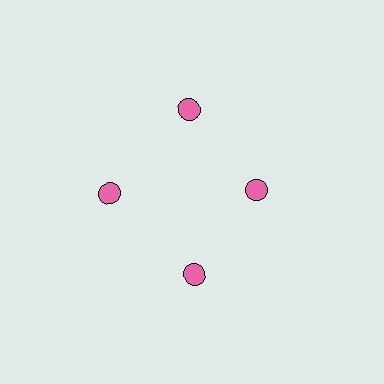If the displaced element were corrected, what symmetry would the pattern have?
It would have 4-fold rotational symmetry — the pattern would map onto itself every 90 degrees.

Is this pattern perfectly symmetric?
No. The 4 pink circles are arranged in a ring, but one element near the 3 o'clock position is pulled inward toward the center, breaking the 4-fold rotational symmetry.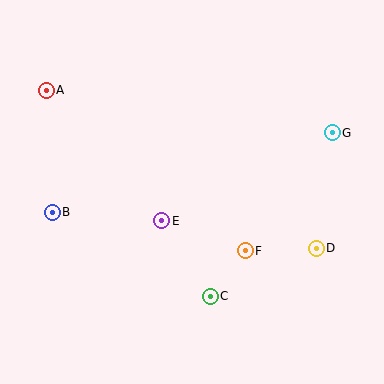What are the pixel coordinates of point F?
Point F is at (245, 251).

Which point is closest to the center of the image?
Point E at (162, 221) is closest to the center.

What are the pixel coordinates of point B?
Point B is at (52, 212).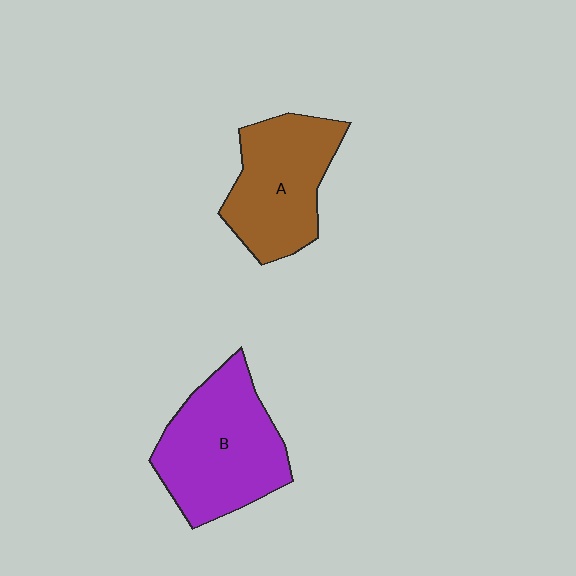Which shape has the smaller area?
Shape A (brown).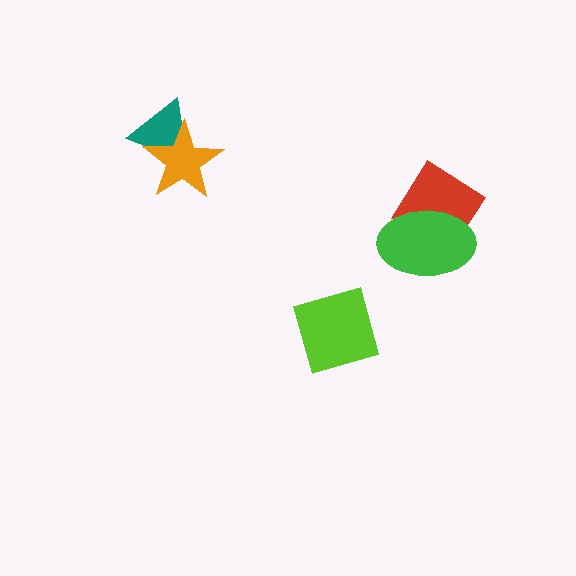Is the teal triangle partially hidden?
Yes, it is partially covered by another shape.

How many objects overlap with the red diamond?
1 object overlaps with the red diamond.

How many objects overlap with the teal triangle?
1 object overlaps with the teal triangle.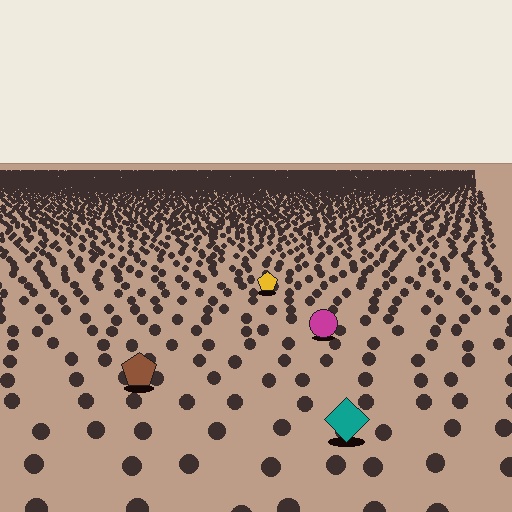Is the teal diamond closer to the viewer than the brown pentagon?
Yes. The teal diamond is closer — you can tell from the texture gradient: the ground texture is coarser near it.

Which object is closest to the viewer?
The teal diamond is closest. The texture marks near it are larger and more spread out.